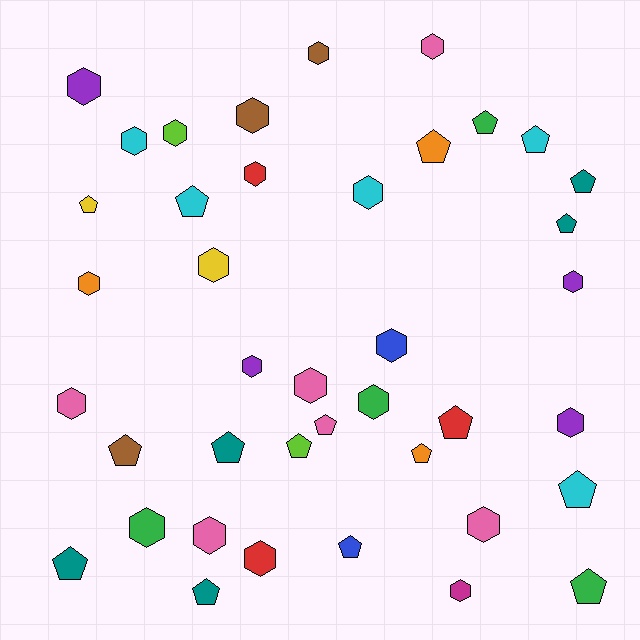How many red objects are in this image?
There are 3 red objects.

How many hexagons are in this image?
There are 22 hexagons.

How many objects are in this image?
There are 40 objects.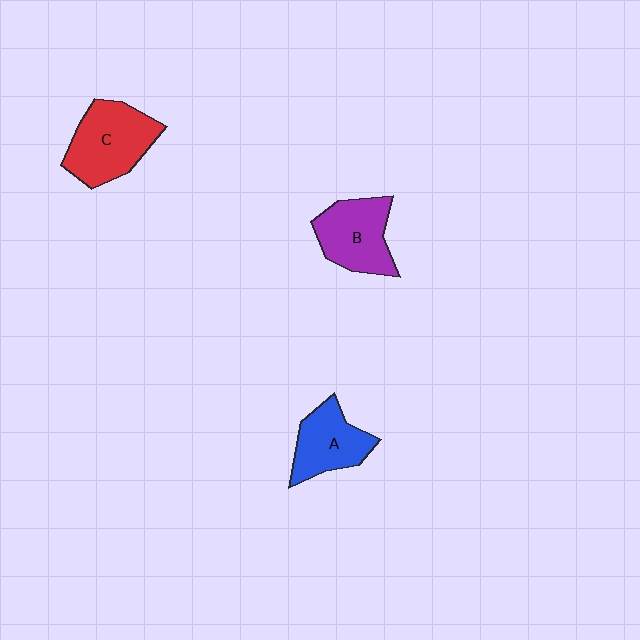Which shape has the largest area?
Shape C (red).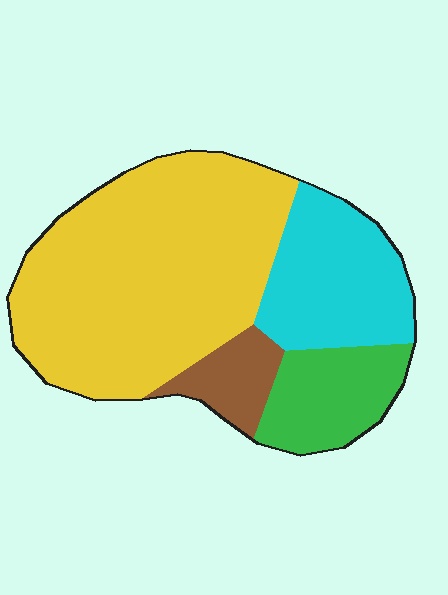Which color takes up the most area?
Yellow, at roughly 55%.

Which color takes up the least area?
Brown, at roughly 10%.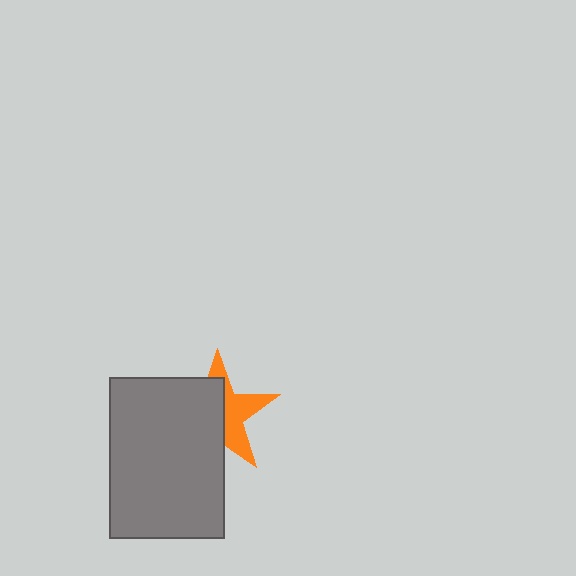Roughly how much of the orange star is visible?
A small part of it is visible (roughly 43%).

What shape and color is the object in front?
The object in front is a gray rectangle.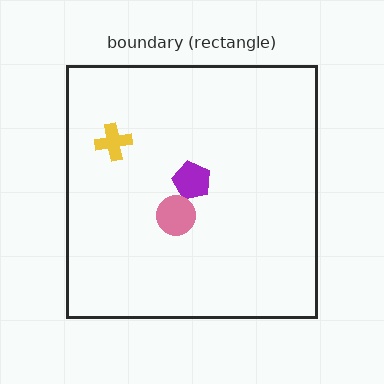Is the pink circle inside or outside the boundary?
Inside.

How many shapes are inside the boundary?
3 inside, 0 outside.